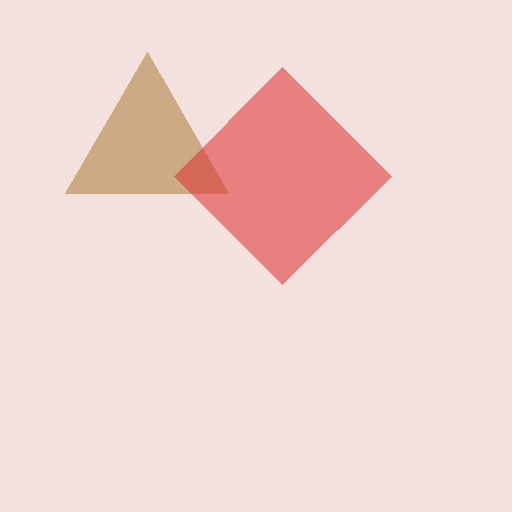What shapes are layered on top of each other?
The layered shapes are: a brown triangle, a red diamond.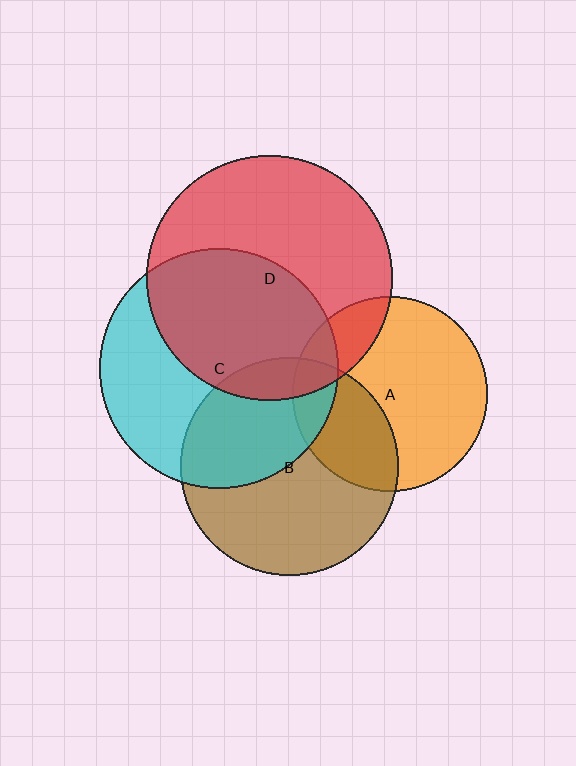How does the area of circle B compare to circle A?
Approximately 1.2 times.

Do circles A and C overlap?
Yes.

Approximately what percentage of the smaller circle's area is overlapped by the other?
Approximately 15%.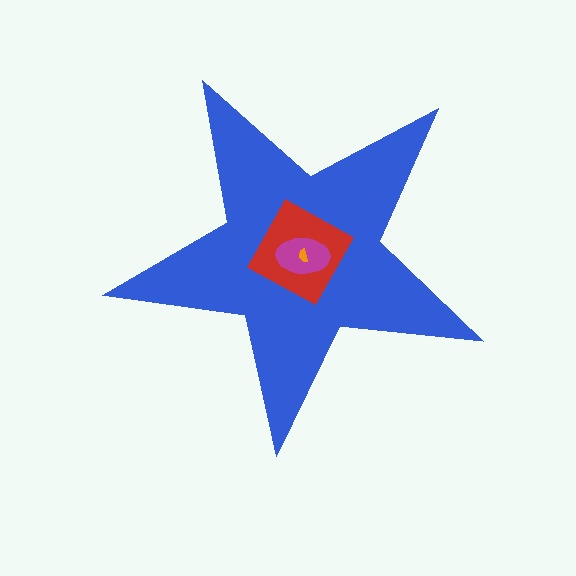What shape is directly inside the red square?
The magenta ellipse.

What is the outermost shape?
The blue star.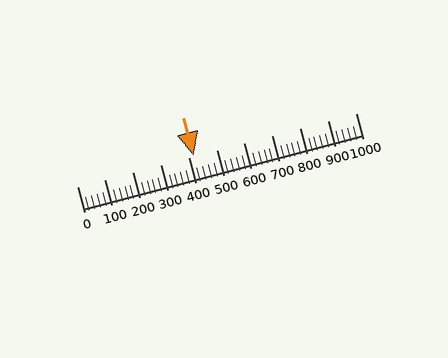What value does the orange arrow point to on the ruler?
The orange arrow points to approximately 420.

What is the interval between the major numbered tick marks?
The major tick marks are spaced 100 units apart.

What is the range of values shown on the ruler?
The ruler shows values from 0 to 1000.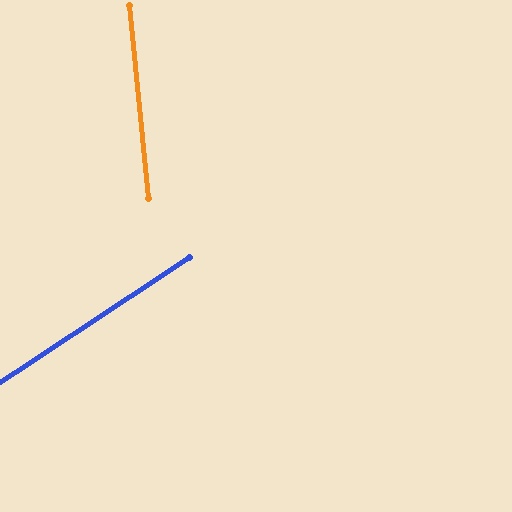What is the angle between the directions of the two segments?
Approximately 62 degrees.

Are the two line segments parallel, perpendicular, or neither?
Neither parallel nor perpendicular — they differ by about 62°.